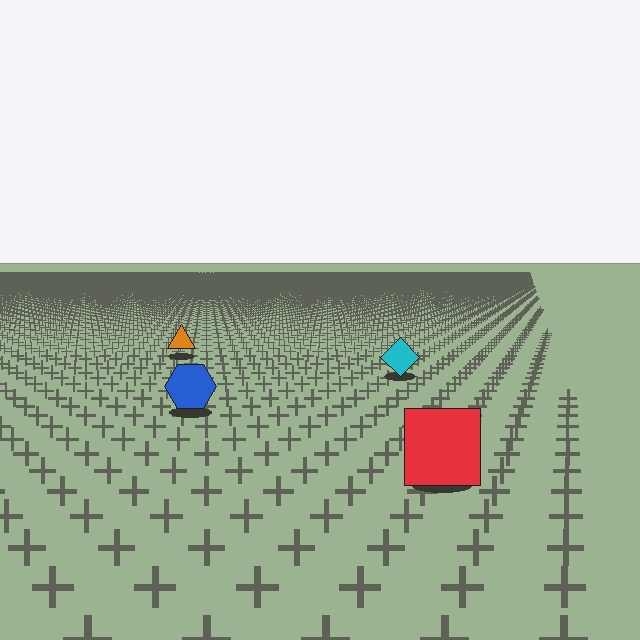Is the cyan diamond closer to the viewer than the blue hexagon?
No. The blue hexagon is closer — you can tell from the texture gradient: the ground texture is coarser near it.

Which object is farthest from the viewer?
The orange triangle is farthest from the viewer. It appears smaller and the ground texture around it is denser.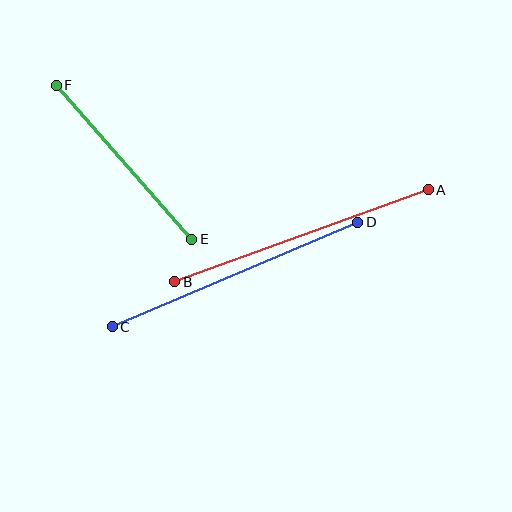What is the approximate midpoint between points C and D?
The midpoint is at approximately (235, 274) pixels.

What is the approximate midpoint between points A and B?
The midpoint is at approximately (301, 236) pixels.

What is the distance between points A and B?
The distance is approximately 269 pixels.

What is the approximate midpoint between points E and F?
The midpoint is at approximately (124, 162) pixels.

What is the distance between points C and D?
The distance is approximately 267 pixels.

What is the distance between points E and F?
The distance is approximately 206 pixels.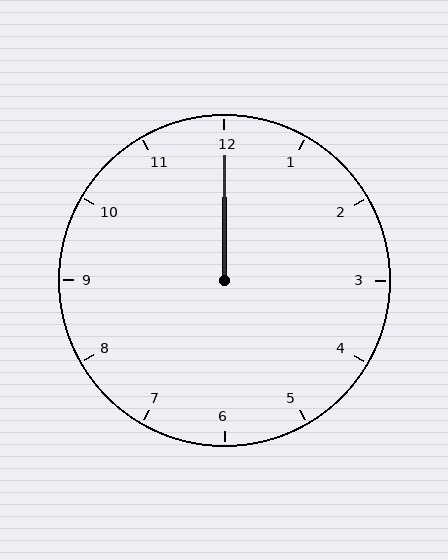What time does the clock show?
12:00.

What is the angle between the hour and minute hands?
Approximately 0 degrees.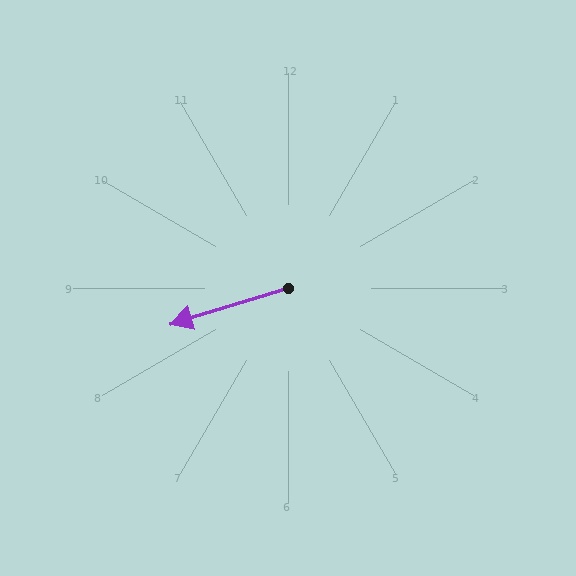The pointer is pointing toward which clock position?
Roughly 8 o'clock.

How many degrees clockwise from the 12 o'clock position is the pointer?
Approximately 253 degrees.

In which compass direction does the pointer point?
West.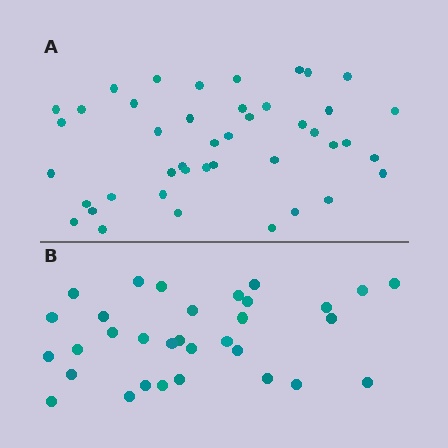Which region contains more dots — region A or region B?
Region A (the top region) has more dots.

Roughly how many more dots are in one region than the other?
Region A has roughly 12 or so more dots than region B.